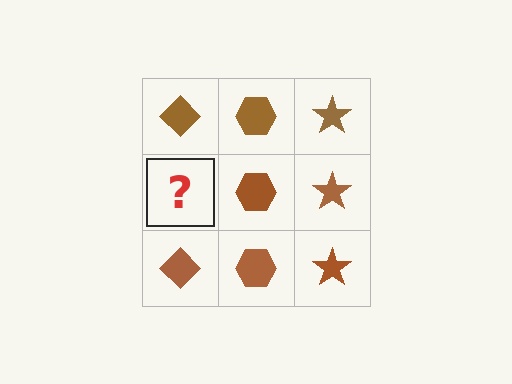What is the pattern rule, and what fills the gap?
The rule is that each column has a consistent shape. The gap should be filled with a brown diamond.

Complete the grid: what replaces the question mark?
The question mark should be replaced with a brown diamond.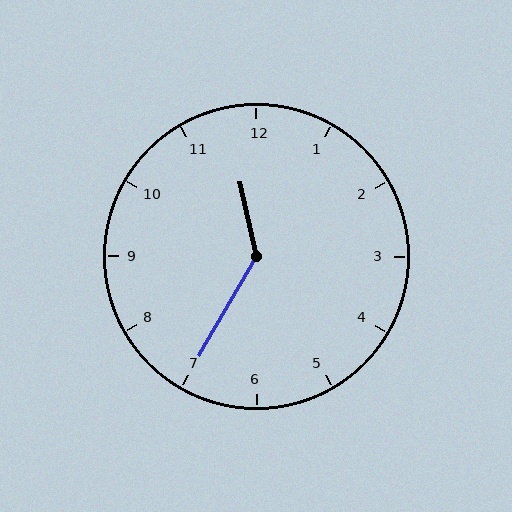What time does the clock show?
11:35.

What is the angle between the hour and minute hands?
Approximately 138 degrees.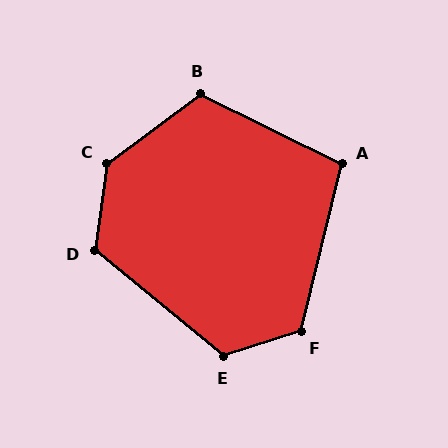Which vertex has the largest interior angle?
C, at approximately 134 degrees.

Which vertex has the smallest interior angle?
A, at approximately 103 degrees.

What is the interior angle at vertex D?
Approximately 122 degrees (obtuse).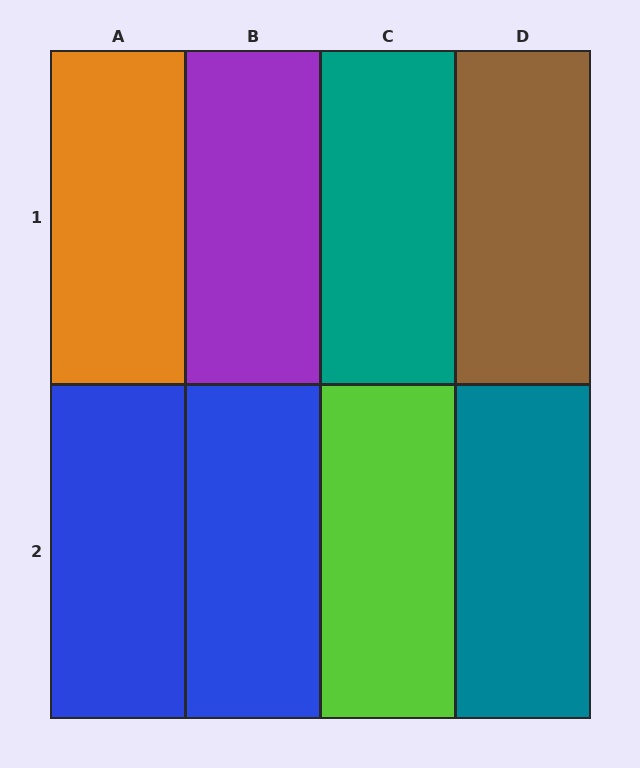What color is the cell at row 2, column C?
Lime.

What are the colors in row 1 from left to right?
Orange, purple, teal, brown.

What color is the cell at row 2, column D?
Teal.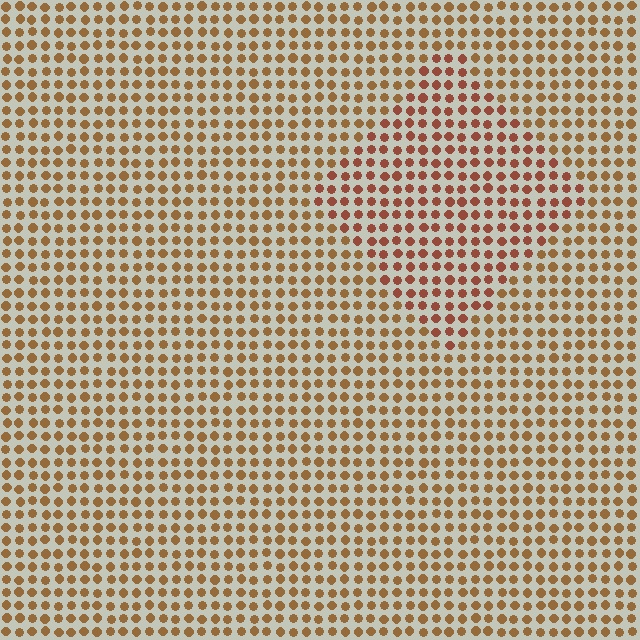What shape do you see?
I see a diamond.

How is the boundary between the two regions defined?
The boundary is defined purely by a slight shift in hue (about 22 degrees). Spacing, size, and orientation are identical on both sides.